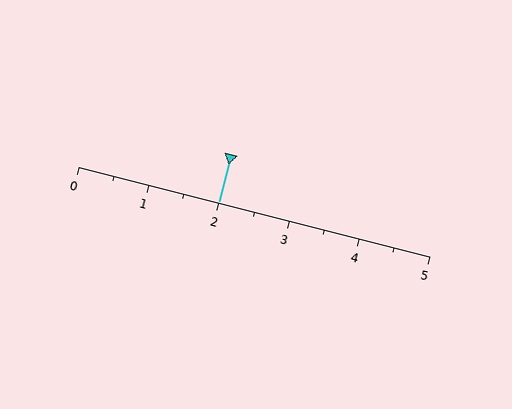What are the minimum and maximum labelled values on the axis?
The axis runs from 0 to 5.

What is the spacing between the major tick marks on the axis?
The major ticks are spaced 1 apart.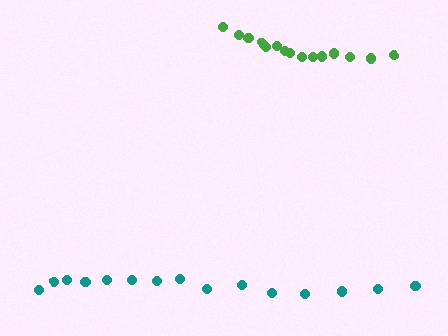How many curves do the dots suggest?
There are 2 distinct paths.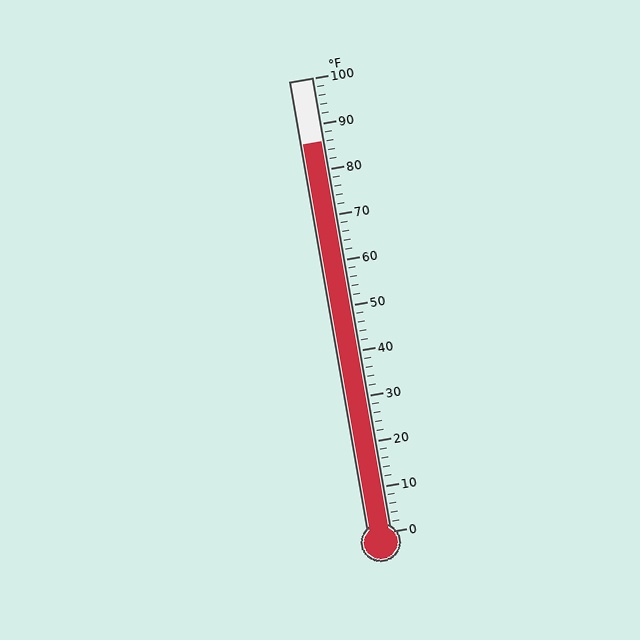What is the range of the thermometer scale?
The thermometer scale ranges from 0°F to 100°F.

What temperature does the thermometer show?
The thermometer shows approximately 86°F.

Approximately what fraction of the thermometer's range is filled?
The thermometer is filled to approximately 85% of its range.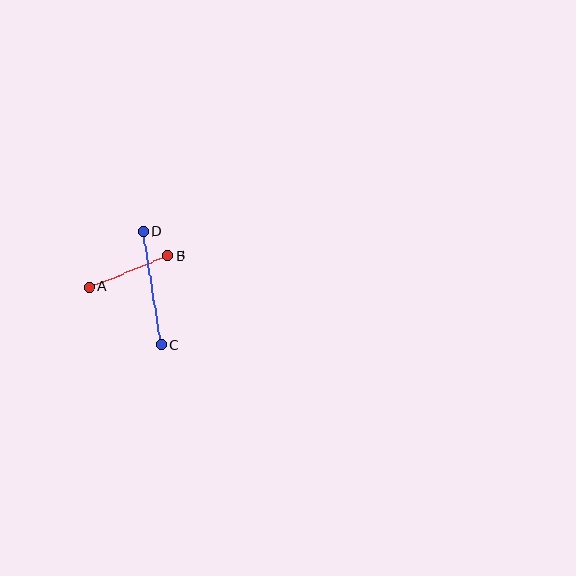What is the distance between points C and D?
The distance is approximately 115 pixels.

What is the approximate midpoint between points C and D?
The midpoint is at approximately (152, 288) pixels.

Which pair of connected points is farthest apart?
Points C and D are farthest apart.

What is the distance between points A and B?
The distance is approximately 85 pixels.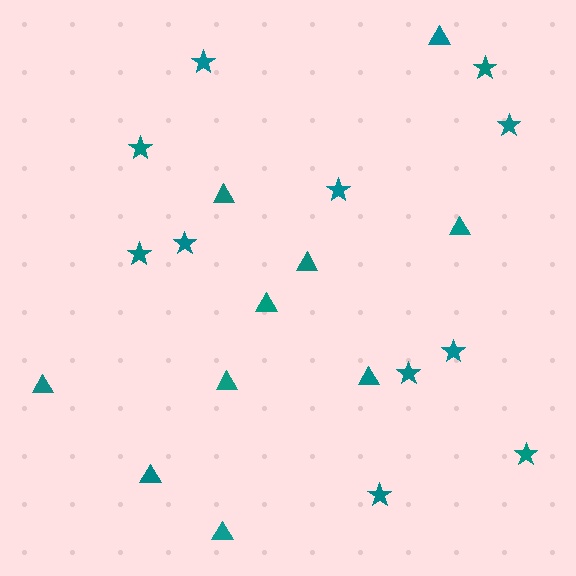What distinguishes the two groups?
There are 2 groups: one group of triangles (10) and one group of stars (11).